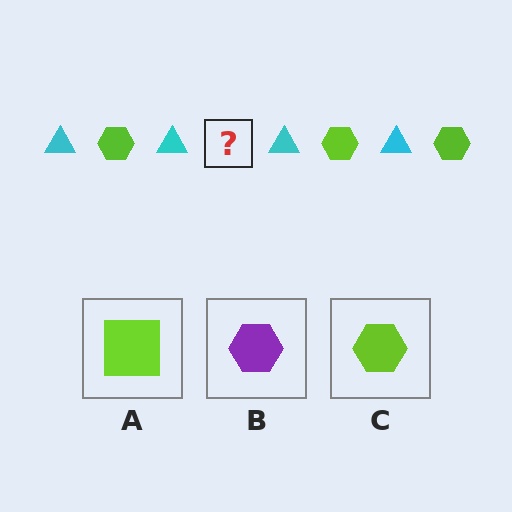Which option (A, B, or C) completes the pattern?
C.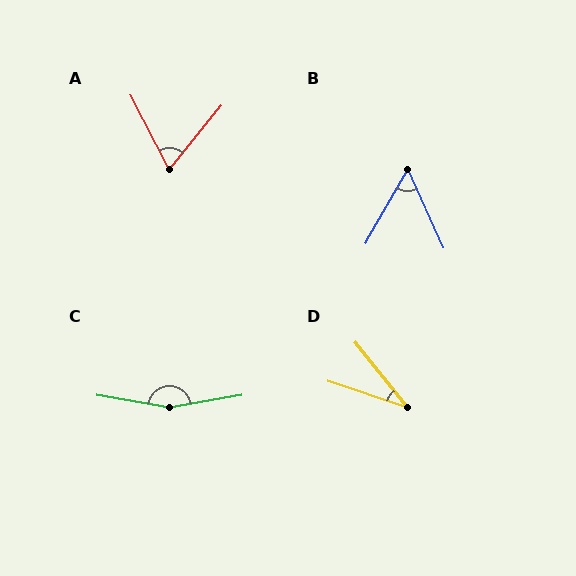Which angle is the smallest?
D, at approximately 33 degrees.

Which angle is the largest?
C, at approximately 160 degrees.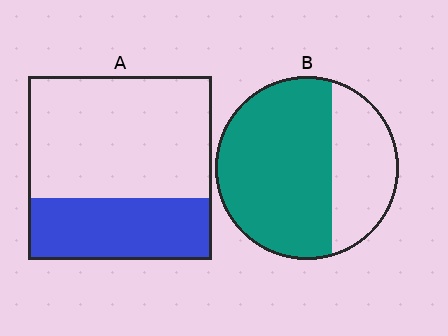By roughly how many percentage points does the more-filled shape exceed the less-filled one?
By roughly 35 percentage points (B over A).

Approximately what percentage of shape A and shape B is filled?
A is approximately 35% and B is approximately 65%.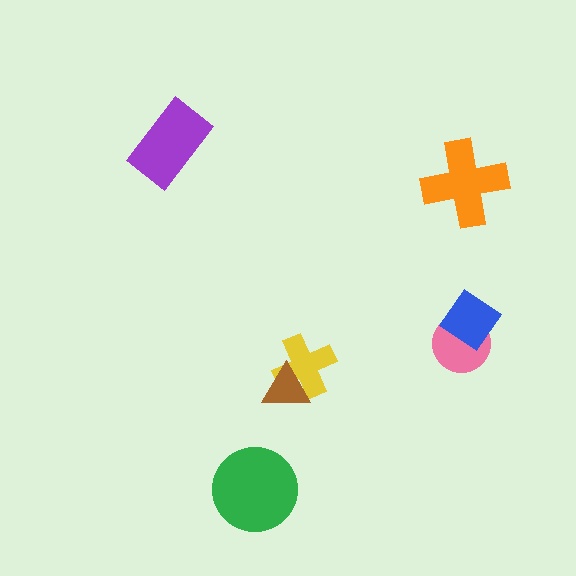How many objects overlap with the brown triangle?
1 object overlaps with the brown triangle.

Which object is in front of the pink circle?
The blue diamond is in front of the pink circle.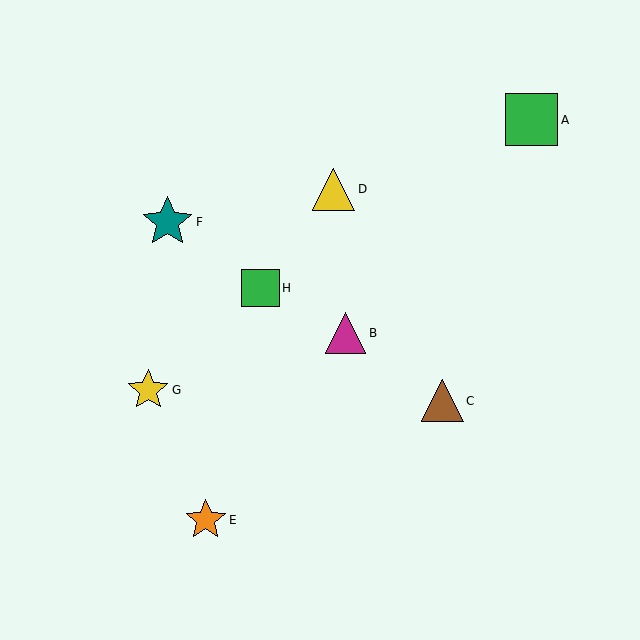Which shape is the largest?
The green square (labeled A) is the largest.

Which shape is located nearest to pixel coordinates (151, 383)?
The yellow star (labeled G) at (148, 390) is nearest to that location.